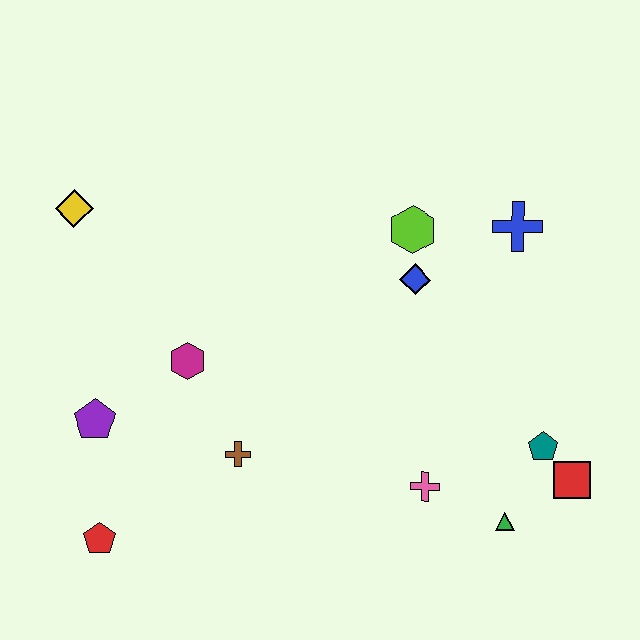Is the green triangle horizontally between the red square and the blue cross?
No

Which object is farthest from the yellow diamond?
The red square is farthest from the yellow diamond.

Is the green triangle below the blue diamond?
Yes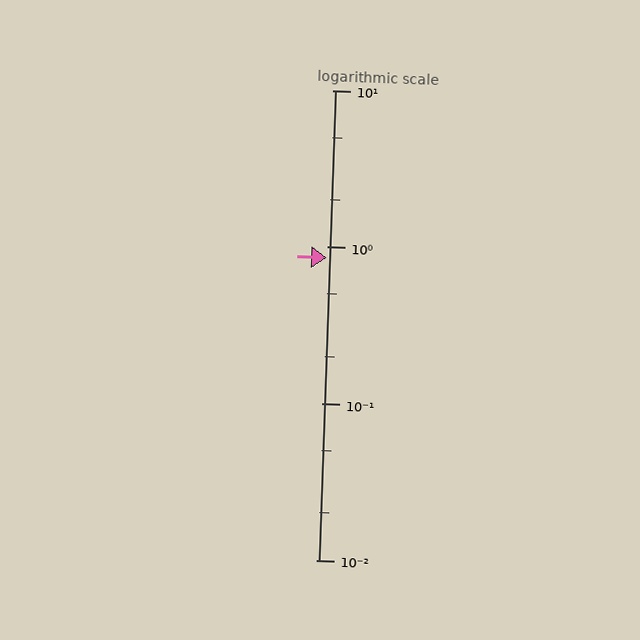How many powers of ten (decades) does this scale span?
The scale spans 3 decades, from 0.01 to 10.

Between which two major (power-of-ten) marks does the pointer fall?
The pointer is between 0.1 and 1.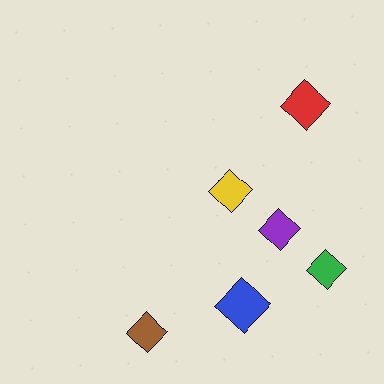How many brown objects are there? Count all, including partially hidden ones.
There is 1 brown object.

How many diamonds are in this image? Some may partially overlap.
There are 6 diamonds.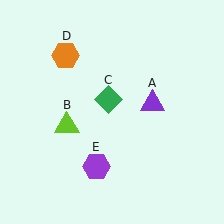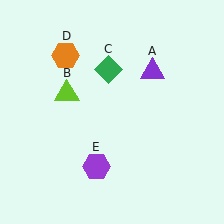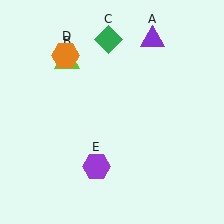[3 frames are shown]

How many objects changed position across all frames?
3 objects changed position: purple triangle (object A), lime triangle (object B), green diamond (object C).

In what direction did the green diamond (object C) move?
The green diamond (object C) moved up.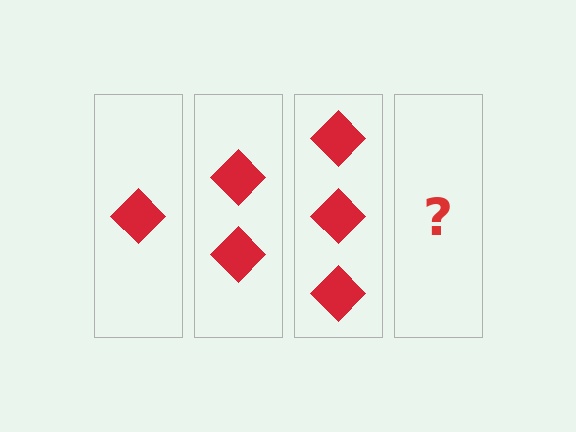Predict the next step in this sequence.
The next step is 4 diamonds.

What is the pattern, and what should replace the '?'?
The pattern is that each step adds one more diamond. The '?' should be 4 diamonds.